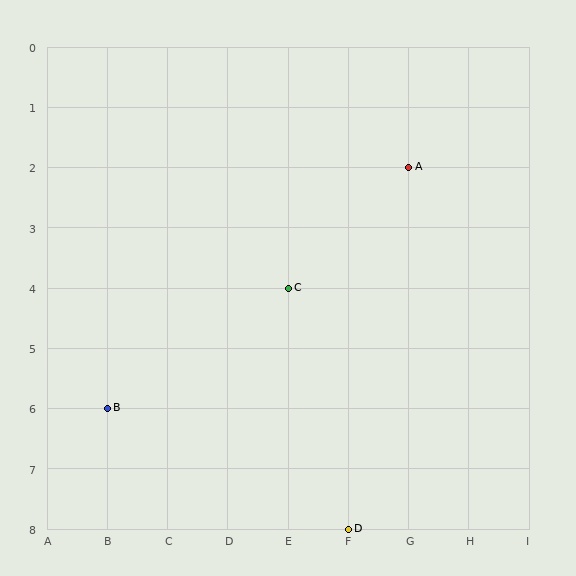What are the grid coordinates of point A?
Point A is at grid coordinates (G, 2).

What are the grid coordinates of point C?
Point C is at grid coordinates (E, 4).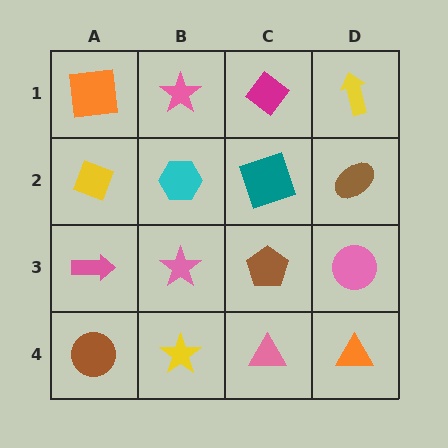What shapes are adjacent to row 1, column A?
A yellow diamond (row 2, column A), a pink star (row 1, column B).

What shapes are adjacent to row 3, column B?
A cyan hexagon (row 2, column B), a yellow star (row 4, column B), a pink arrow (row 3, column A), a brown pentagon (row 3, column C).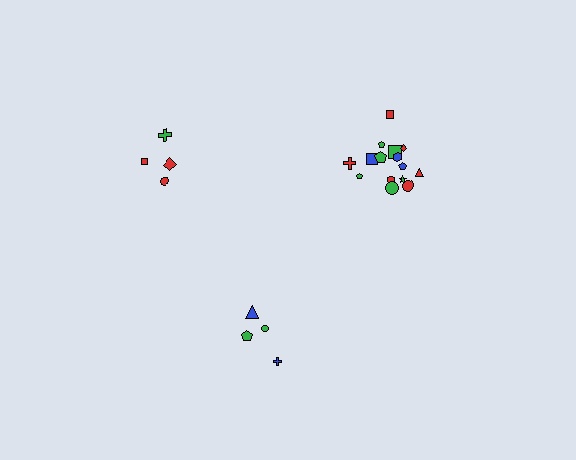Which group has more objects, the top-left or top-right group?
The top-right group.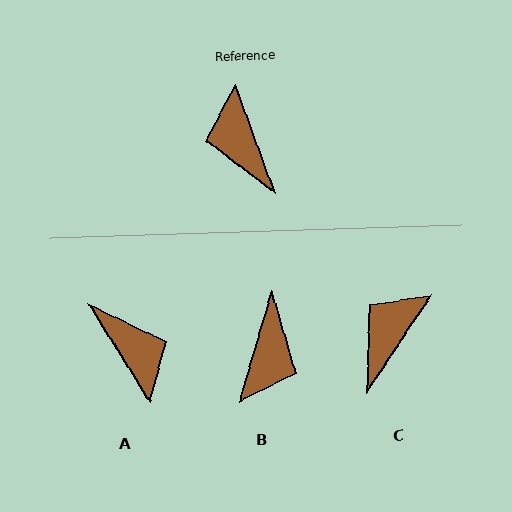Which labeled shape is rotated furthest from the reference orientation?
A, about 168 degrees away.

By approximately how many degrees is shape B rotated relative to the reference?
Approximately 143 degrees counter-clockwise.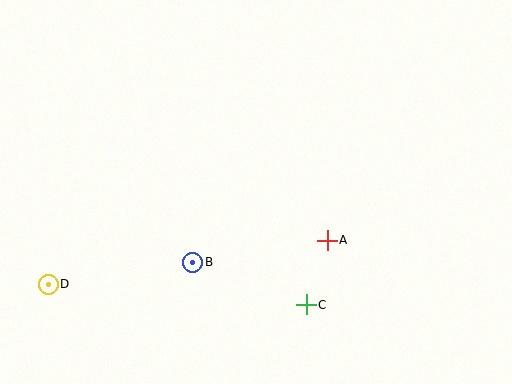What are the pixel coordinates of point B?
Point B is at (193, 262).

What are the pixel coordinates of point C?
Point C is at (306, 305).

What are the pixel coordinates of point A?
Point A is at (327, 240).